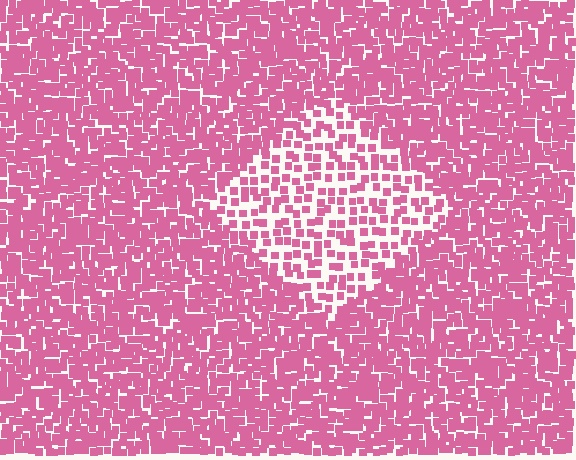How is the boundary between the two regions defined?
The boundary is defined by a change in element density (approximately 2.1x ratio). All elements are the same color, size, and shape.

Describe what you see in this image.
The image contains small pink elements arranged at two different densities. A diamond-shaped region is visible where the elements are less densely packed than the surrounding area.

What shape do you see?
I see a diamond.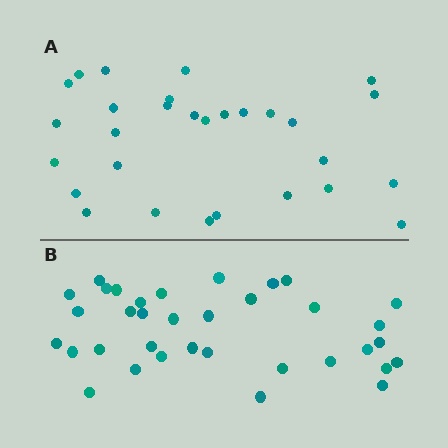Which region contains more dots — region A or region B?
Region B (the bottom region) has more dots.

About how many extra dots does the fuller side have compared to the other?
Region B has about 6 more dots than region A.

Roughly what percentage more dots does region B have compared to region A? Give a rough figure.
About 20% more.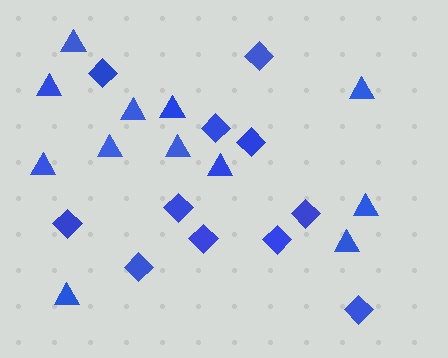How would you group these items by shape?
There are 2 groups: one group of diamonds (11) and one group of triangles (12).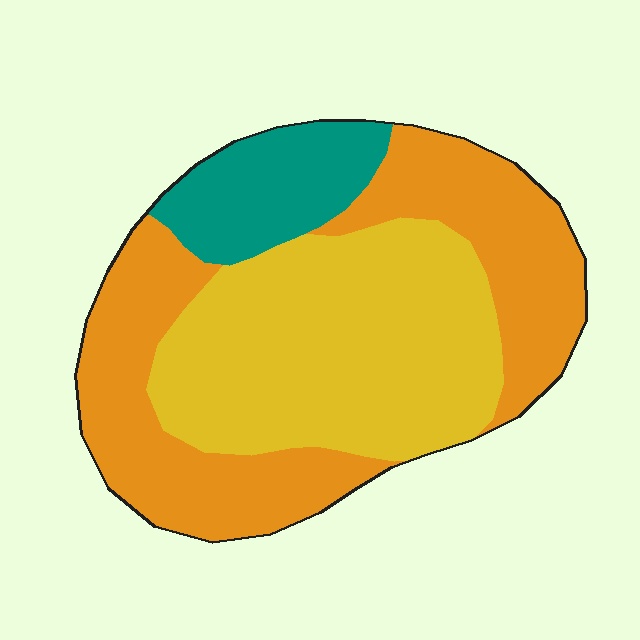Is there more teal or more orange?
Orange.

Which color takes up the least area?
Teal, at roughly 15%.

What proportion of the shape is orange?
Orange covers about 45% of the shape.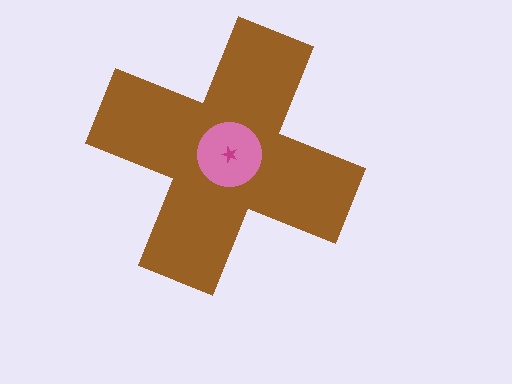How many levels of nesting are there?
3.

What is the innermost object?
The magenta star.